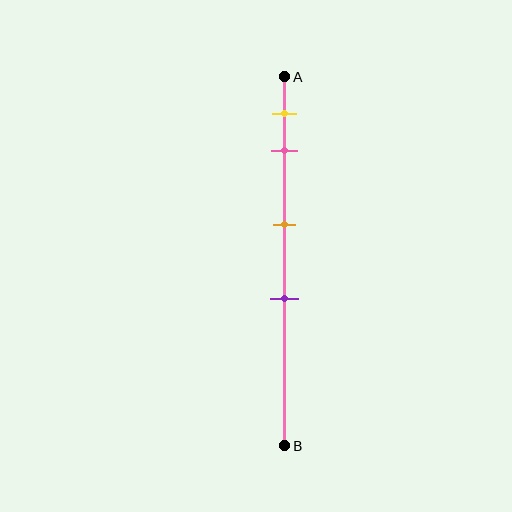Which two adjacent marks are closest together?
The yellow and pink marks are the closest adjacent pair.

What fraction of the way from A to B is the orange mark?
The orange mark is approximately 40% (0.4) of the way from A to B.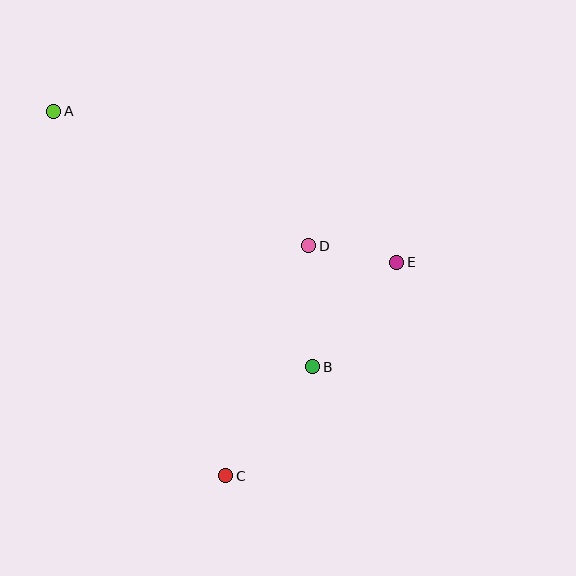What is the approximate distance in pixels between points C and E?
The distance between C and E is approximately 274 pixels.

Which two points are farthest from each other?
Points A and C are farthest from each other.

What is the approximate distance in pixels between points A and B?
The distance between A and B is approximately 364 pixels.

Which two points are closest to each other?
Points D and E are closest to each other.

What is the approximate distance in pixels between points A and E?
The distance between A and E is approximately 375 pixels.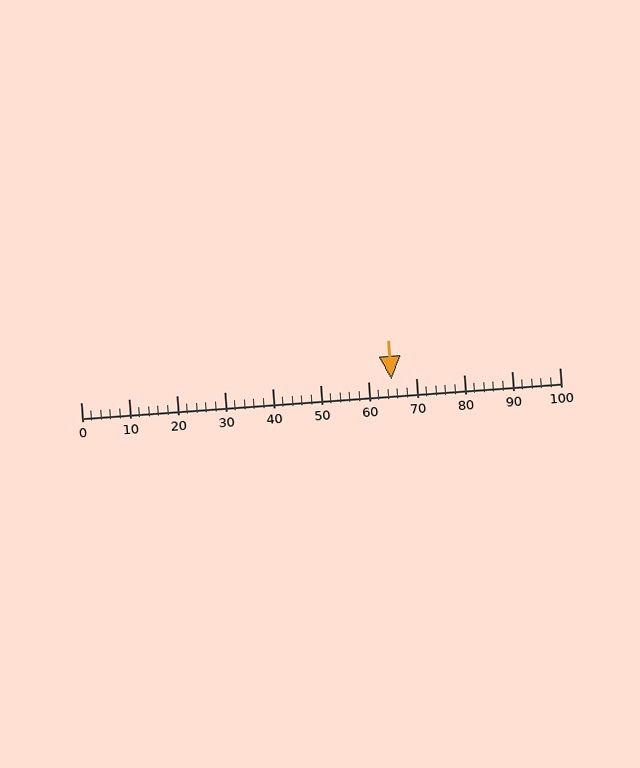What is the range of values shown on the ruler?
The ruler shows values from 0 to 100.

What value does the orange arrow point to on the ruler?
The orange arrow points to approximately 65.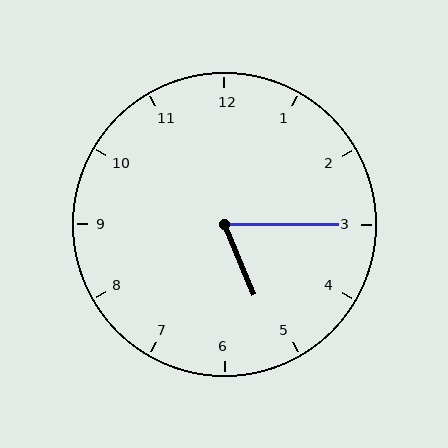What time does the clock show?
5:15.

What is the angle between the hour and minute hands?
Approximately 68 degrees.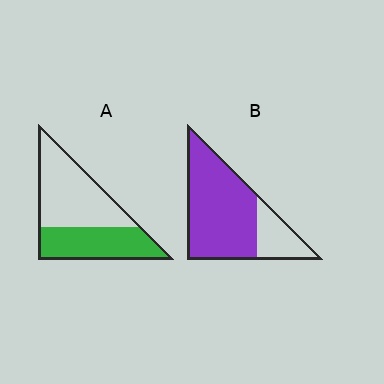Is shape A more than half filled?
No.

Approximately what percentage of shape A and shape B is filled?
A is approximately 45% and B is approximately 75%.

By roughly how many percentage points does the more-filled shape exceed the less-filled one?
By roughly 35 percentage points (B over A).